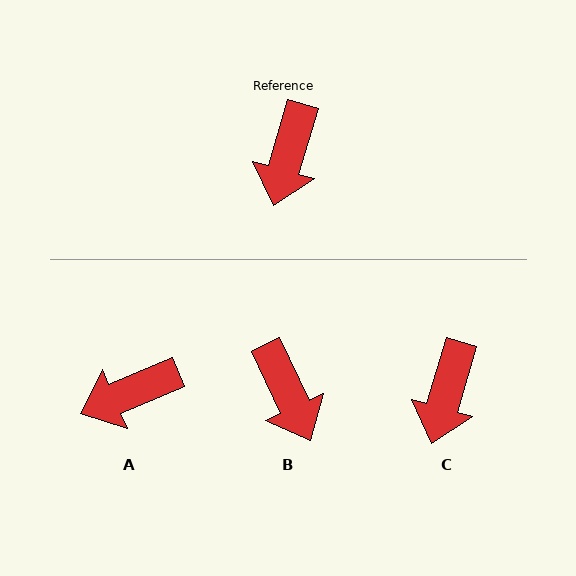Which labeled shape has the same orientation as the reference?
C.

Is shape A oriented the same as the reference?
No, it is off by about 51 degrees.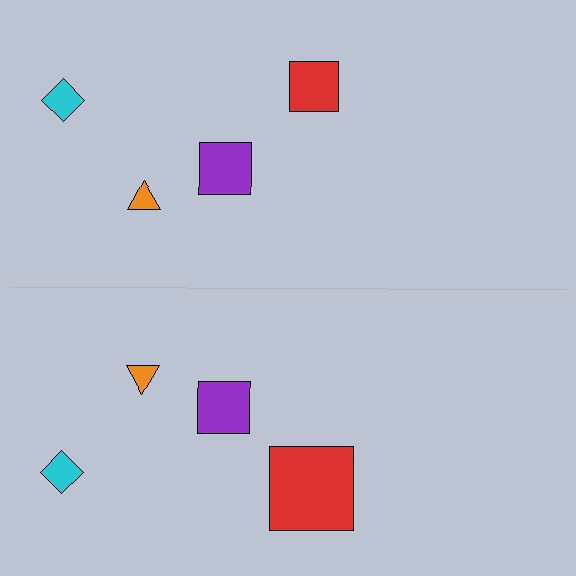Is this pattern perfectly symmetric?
No, the pattern is not perfectly symmetric. The red square on the bottom side has a different size than its mirror counterpart.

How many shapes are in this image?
There are 8 shapes in this image.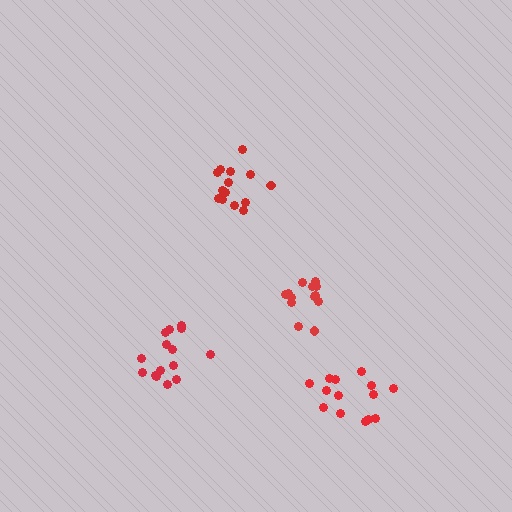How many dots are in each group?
Group 1: 14 dots, Group 2: 15 dots, Group 3: 15 dots, Group 4: 13 dots (57 total).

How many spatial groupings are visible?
There are 4 spatial groupings.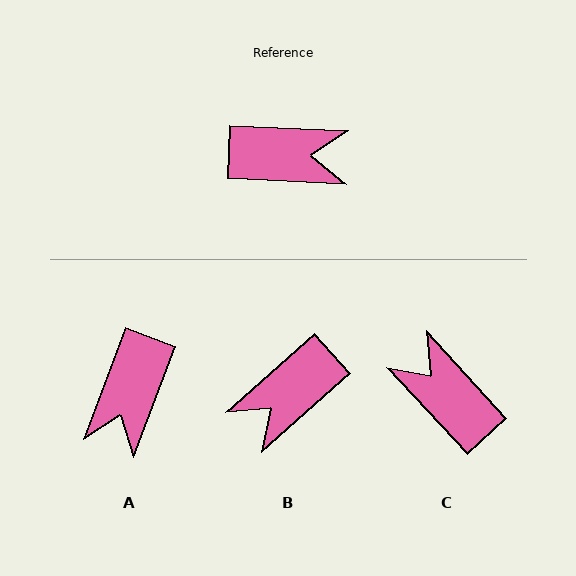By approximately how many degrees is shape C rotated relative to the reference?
Approximately 135 degrees counter-clockwise.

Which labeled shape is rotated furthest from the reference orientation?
B, about 136 degrees away.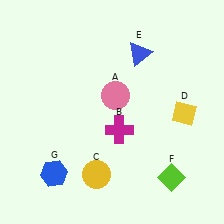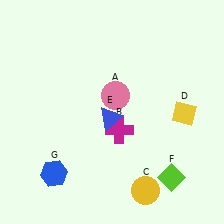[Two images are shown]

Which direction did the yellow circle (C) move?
The yellow circle (C) moved right.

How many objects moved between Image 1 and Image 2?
2 objects moved between the two images.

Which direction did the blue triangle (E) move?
The blue triangle (E) moved down.